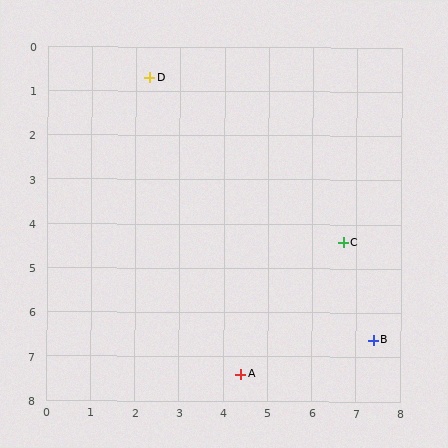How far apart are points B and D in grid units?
Points B and D are about 7.8 grid units apart.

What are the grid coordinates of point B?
Point B is at approximately (7.4, 6.6).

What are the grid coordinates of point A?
Point A is at approximately (4.4, 7.4).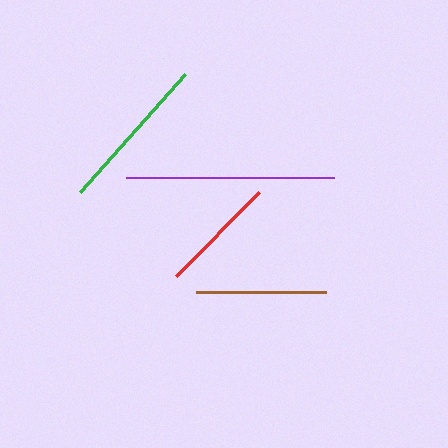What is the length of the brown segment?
The brown segment is approximately 130 pixels long.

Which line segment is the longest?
The purple line is the longest at approximately 207 pixels.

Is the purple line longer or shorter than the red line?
The purple line is longer than the red line.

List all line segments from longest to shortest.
From longest to shortest: purple, green, brown, red.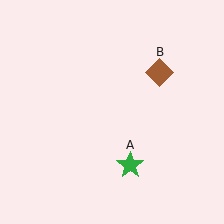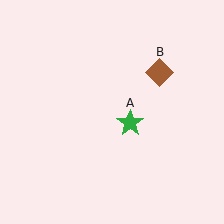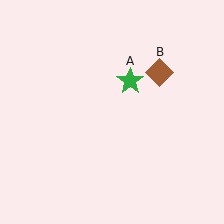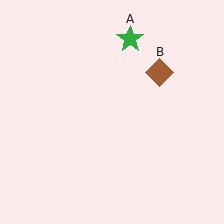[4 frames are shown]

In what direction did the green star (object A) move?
The green star (object A) moved up.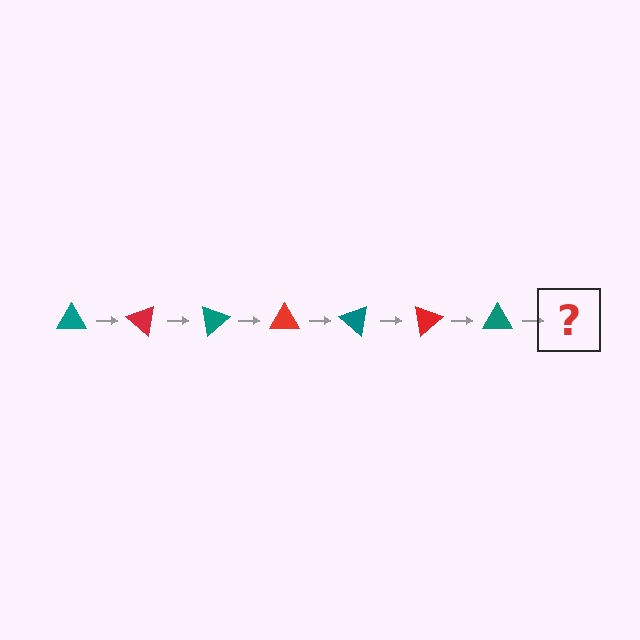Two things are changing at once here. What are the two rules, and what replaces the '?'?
The two rules are that it rotates 40 degrees each step and the color cycles through teal and red. The '?' should be a red triangle, rotated 280 degrees from the start.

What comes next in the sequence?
The next element should be a red triangle, rotated 280 degrees from the start.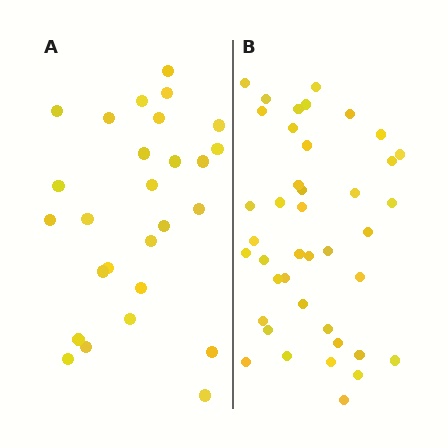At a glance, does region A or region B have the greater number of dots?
Region B (the right region) has more dots.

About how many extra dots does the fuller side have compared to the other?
Region B has approximately 15 more dots than region A.